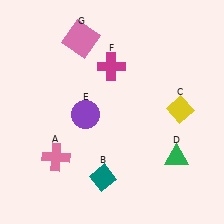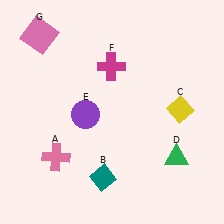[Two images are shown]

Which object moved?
The pink square (G) moved left.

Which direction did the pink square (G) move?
The pink square (G) moved left.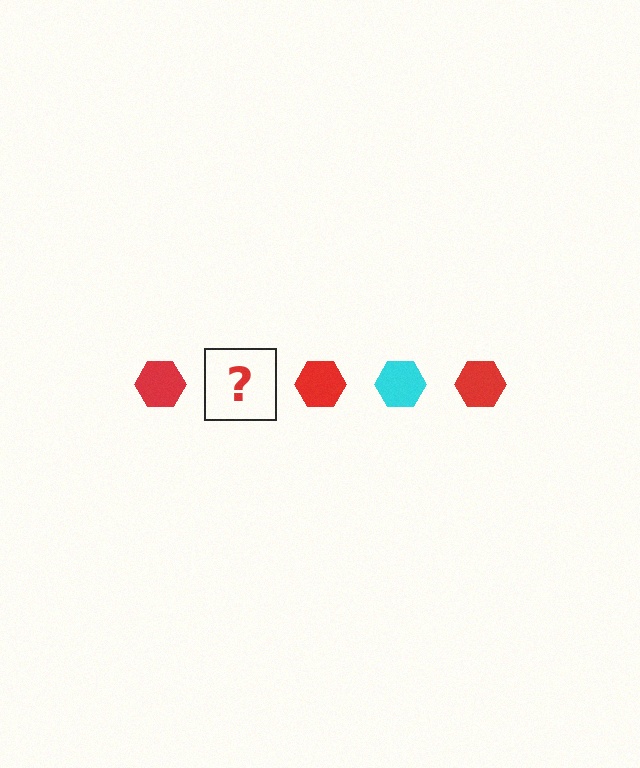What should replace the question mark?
The question mark should be replaced with a cyan hexagon.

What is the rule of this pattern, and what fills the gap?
The rule is that the pattern cycles through red, cyan hexagons. The gap should be filled with a cyan hexagon.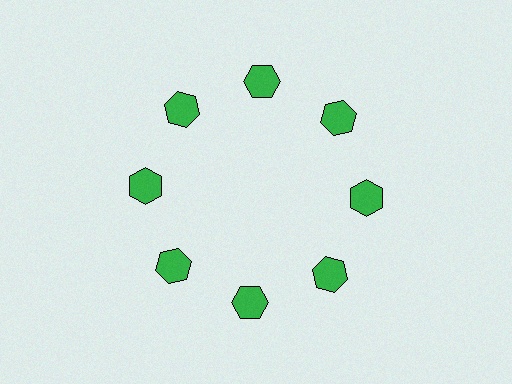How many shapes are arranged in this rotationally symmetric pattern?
There are 8 shapes, arranged in 8 groups of 1.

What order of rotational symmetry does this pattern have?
This pattern has 8-fold rotational symmetry.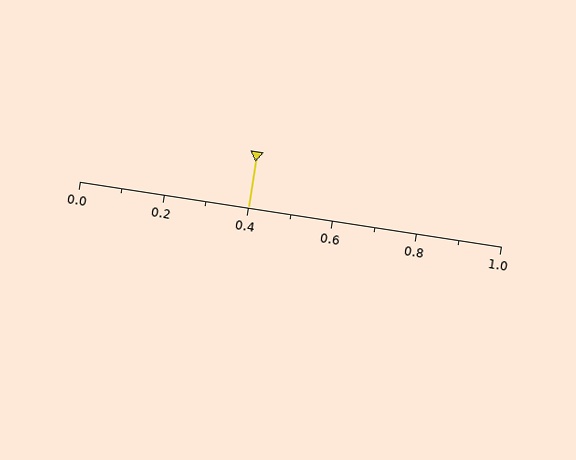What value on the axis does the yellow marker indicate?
The marker indicates approximately 0.4.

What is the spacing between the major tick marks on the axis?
The major ticks are spaced 0.2 apart.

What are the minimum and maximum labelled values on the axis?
The axis runs from 0.0 to 1.0.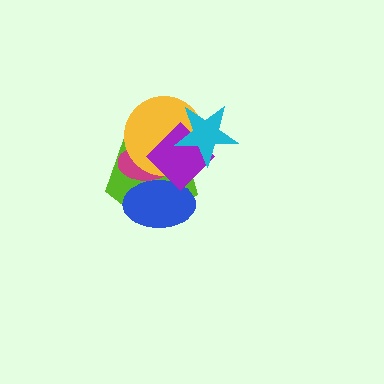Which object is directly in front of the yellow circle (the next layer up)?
The purple diamond is directly in front of the yellow circle.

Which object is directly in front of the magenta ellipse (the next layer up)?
The yellow circle is directly in front of the magenta ellipse.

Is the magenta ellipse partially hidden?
Yes, it is partially covered by another shape.